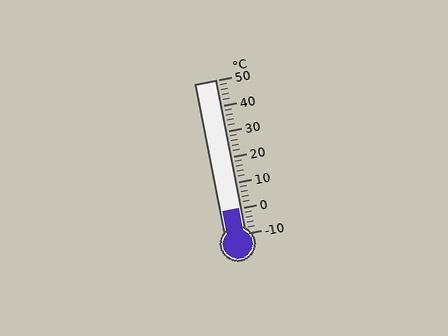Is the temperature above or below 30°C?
The temperature is below 30°C.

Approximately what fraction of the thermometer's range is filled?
The thermometer is filled to approximately 15% of its range.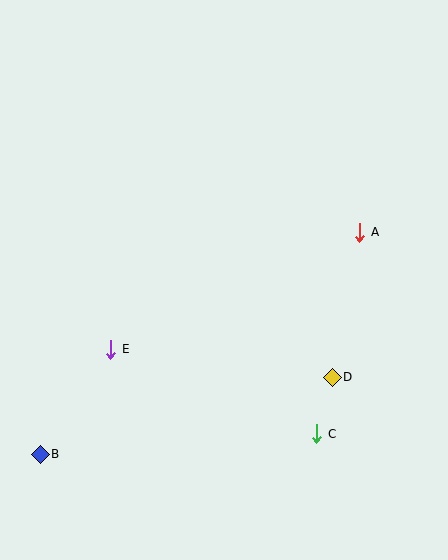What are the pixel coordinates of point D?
Point D is at (332, 377).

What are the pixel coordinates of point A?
Point A is at (360, 232).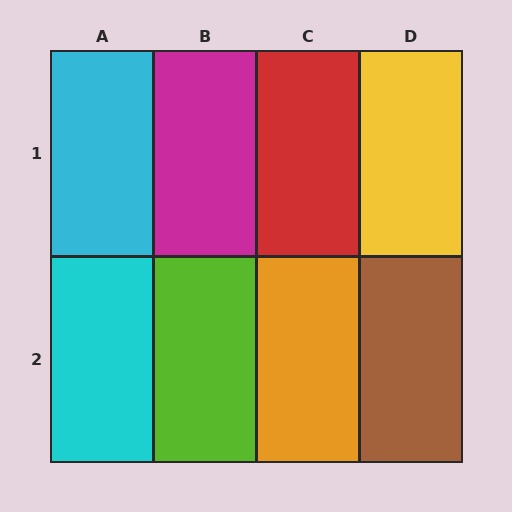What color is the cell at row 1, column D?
Yellow.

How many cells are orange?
1 cell is orange.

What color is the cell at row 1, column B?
Magenta.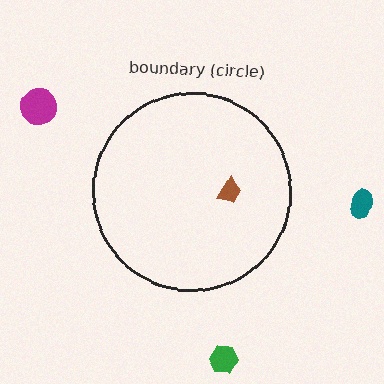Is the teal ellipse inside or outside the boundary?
Outside.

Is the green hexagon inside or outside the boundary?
Outside.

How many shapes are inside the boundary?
1 inside, 3 outside.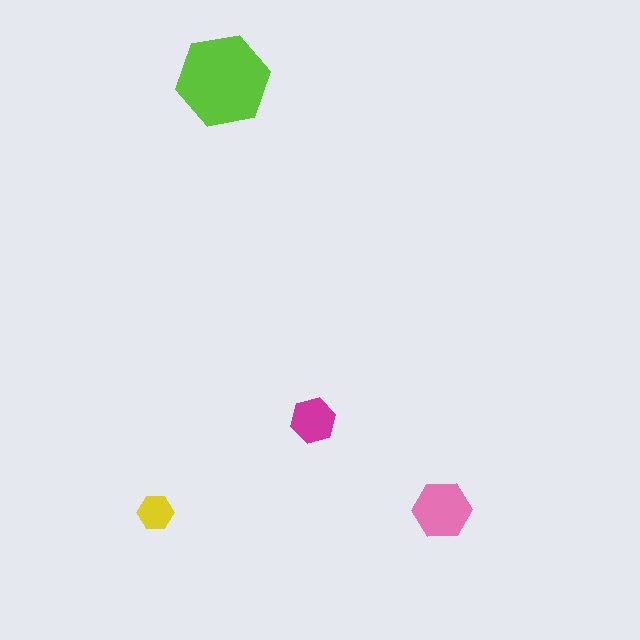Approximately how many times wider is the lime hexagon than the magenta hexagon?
About 2 times wider.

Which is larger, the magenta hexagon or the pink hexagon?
The pink one.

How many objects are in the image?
There are 4 objects in the image.